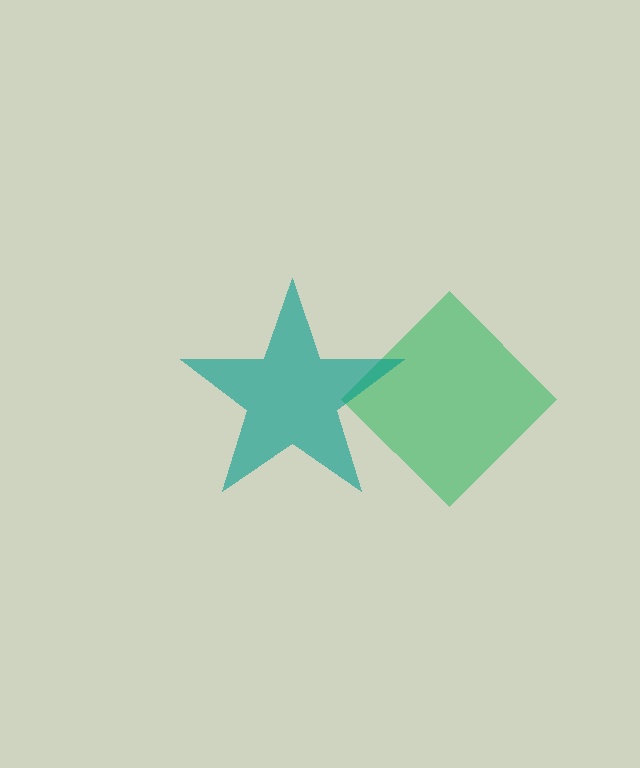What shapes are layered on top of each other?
The layered shapes are: a green diamond, a teal star.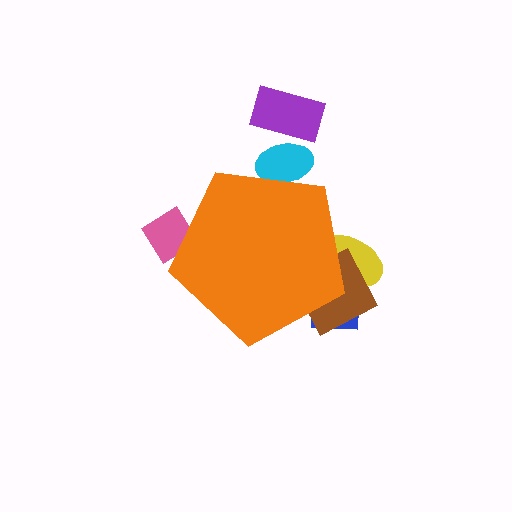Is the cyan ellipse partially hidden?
Yes, the cyan ellipse is partially hidden behind the orange pentagon.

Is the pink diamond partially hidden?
Yes, the pink diamond is partially hidden behind the orange pentagon.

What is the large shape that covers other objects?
An orange pentagon.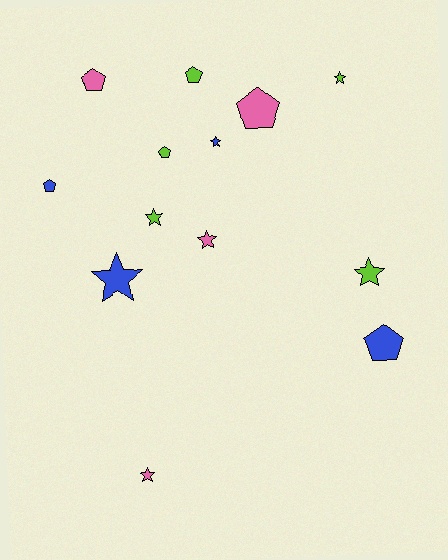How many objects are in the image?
There are 13 objects.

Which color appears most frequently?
Lime, with 5 objects.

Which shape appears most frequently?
Star, with 7 objects.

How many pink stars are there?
There are 2 pink stars.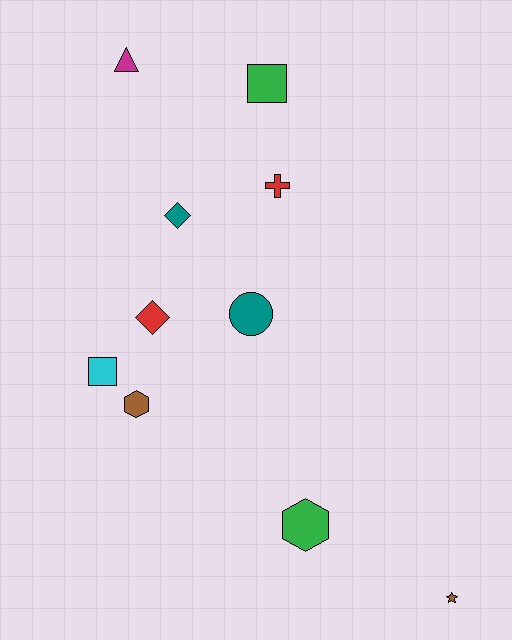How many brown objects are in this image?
There are 2 brown objects.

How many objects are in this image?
There are 10 objects.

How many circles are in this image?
There is 1 circle.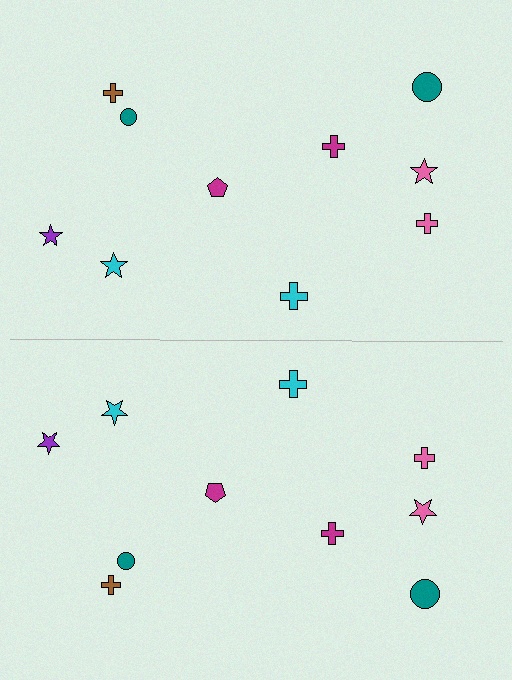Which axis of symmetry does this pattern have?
The pattern has a horizontal axis of symmetry running through the center of the image.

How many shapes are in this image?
There are 20 shapes in this image.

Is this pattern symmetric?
Yes, this pattern has bilateral (reflection) symmetry.